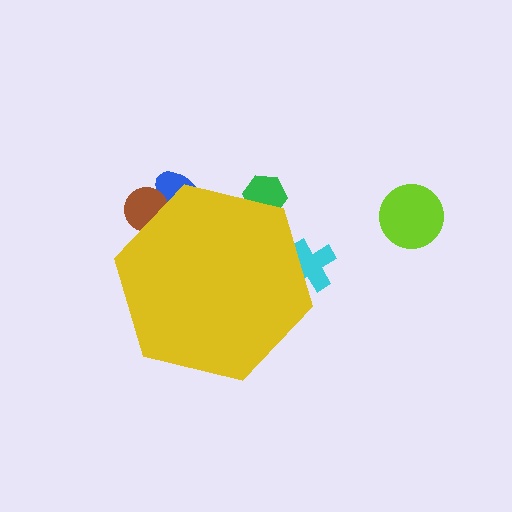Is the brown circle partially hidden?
Yes, the brown circle is partially hidden behind the yellow hexagon.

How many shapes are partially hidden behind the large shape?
4 shapes are partially hidden.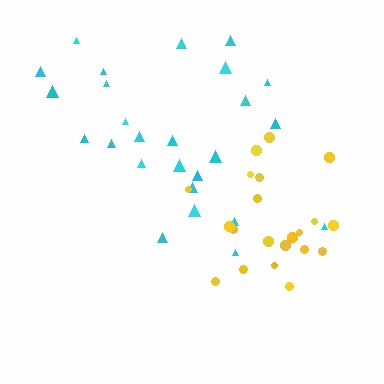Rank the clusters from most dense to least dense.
yellow, cyan.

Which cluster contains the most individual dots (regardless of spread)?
Cyan (27).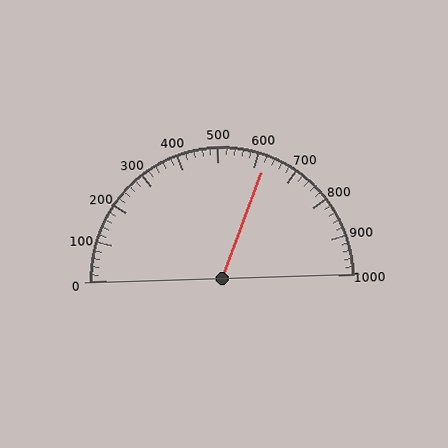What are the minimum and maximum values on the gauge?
The gauge ranges from 0 to 1000.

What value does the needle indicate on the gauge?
The needle indicates approximately 620.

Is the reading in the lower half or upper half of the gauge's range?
The reading is in the upper half of the range (0 to 1000).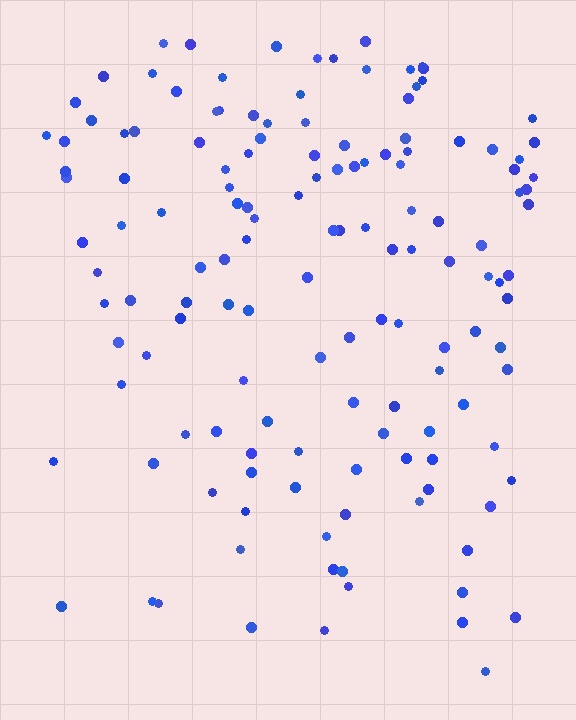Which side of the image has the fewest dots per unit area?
The bottom.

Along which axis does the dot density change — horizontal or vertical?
Vertical.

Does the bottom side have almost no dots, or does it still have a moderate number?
Still a moderate number, just noticeably fewer than the top.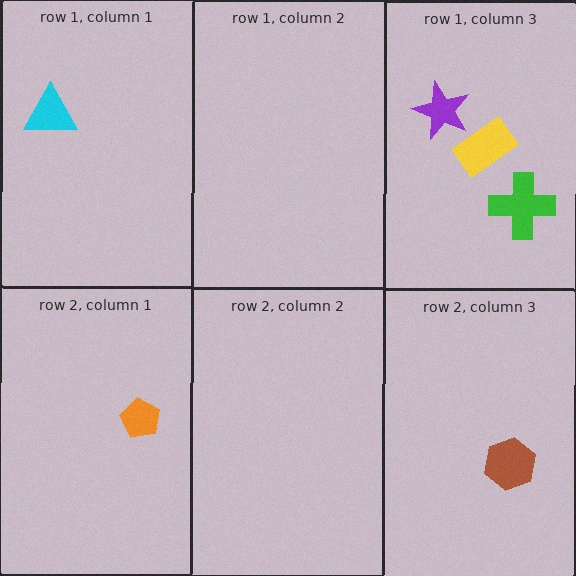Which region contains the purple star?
The row 1, column 3 region.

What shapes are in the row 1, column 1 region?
The cyan triangle.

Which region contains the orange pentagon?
The row 2, column 1 region.